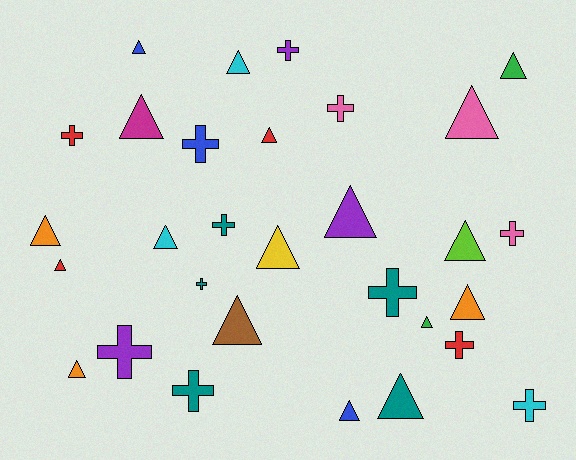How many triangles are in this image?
There are 18 triangles.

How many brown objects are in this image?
There is 1 brown object.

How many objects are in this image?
There are 30 objects.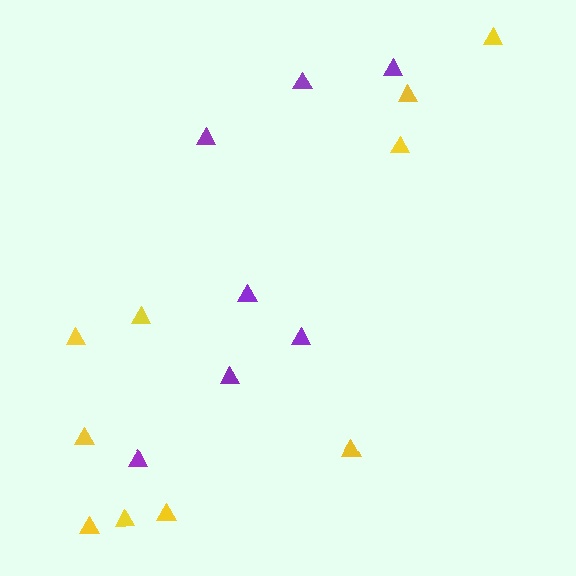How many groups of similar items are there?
There are 2 groups: one group of purple triangles (7) and one group of yellow triangles (10).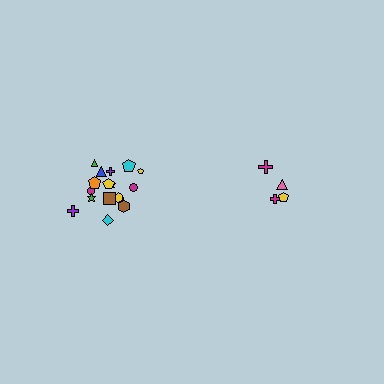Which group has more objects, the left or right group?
The left group.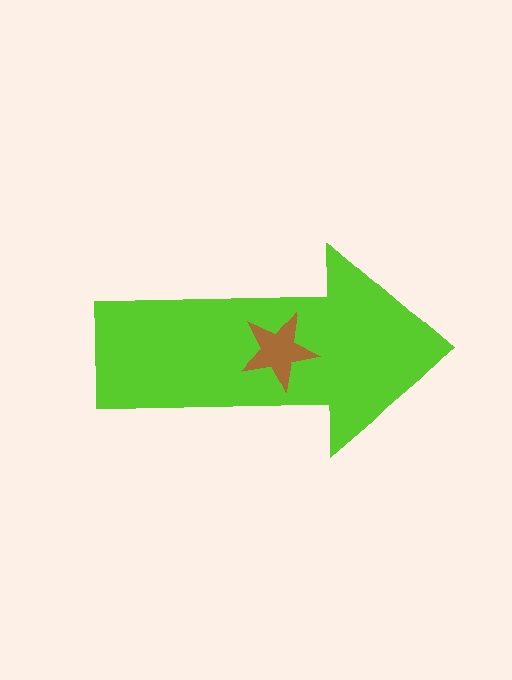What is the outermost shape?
The lime arrow.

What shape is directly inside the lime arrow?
The brown star.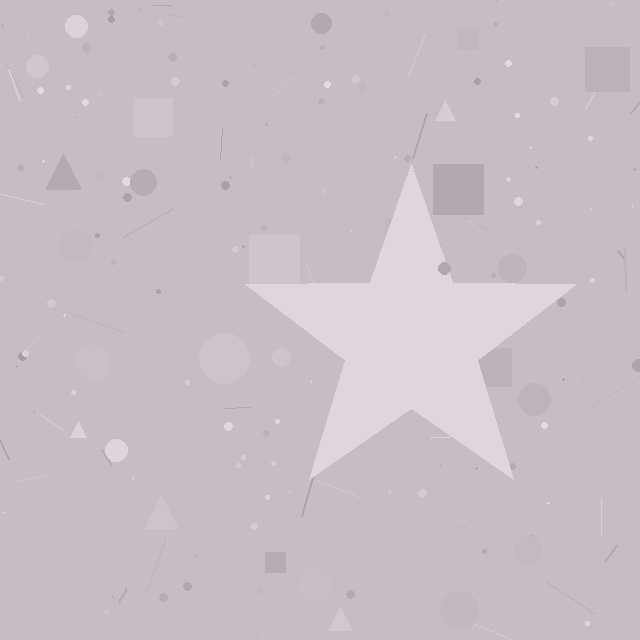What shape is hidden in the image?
A star is hidden in the image.